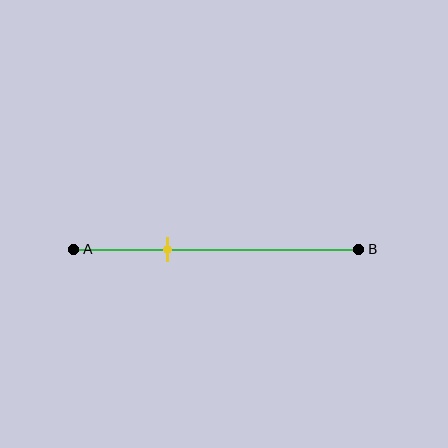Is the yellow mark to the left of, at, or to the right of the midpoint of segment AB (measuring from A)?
The yellow mark is to the left of the midpoint of segment AB.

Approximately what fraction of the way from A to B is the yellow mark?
The yellow mark is approximately 35% of the way from A to B.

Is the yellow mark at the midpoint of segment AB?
No, the mark is at about 35% from A, not at the 50% midpoint.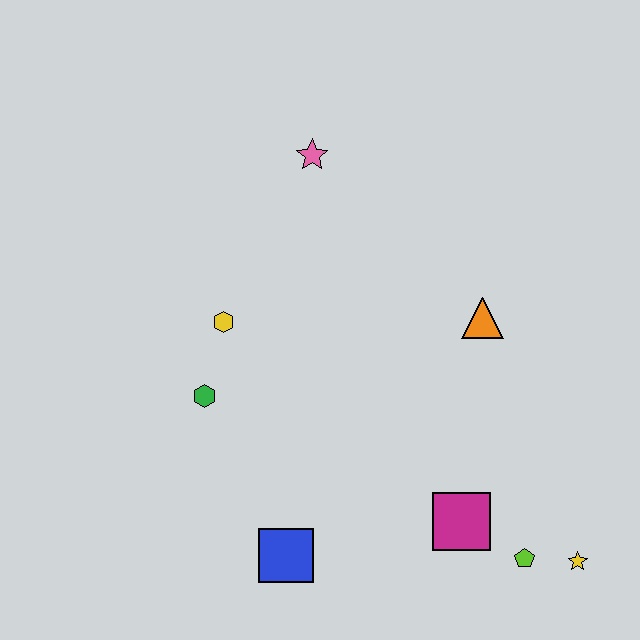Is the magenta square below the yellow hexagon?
Yes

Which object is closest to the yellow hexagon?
The green hexagon is closest to the yellow hexagon.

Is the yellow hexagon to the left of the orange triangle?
Yes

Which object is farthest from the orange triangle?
The blue square is farthest from the orange triangle.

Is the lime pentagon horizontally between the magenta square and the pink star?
No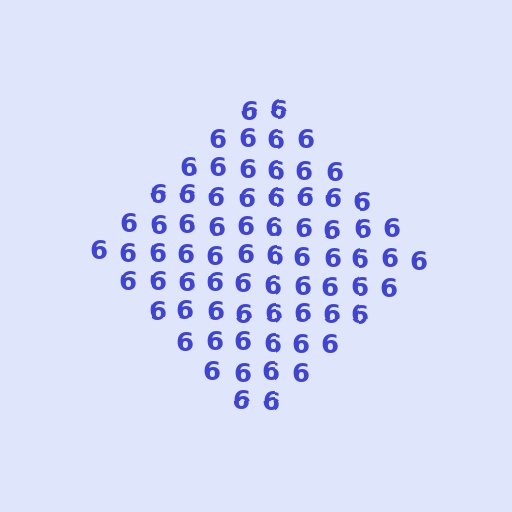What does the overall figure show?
The overall figure shows a diamond.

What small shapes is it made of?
It is made of small digit 6's.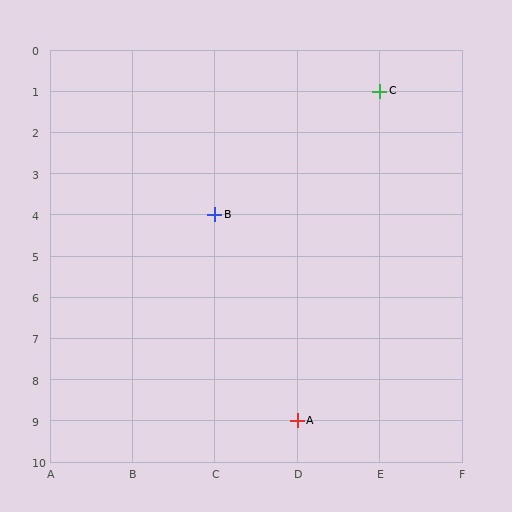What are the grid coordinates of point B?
Point B is at grid coordinates (C, 4).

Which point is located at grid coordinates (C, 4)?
Point B is at (C, 4).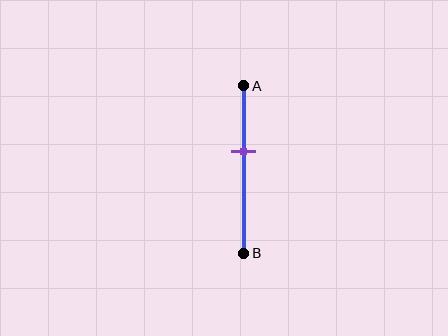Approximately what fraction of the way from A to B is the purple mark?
The purple mark is approximately 40% of the way from A to B.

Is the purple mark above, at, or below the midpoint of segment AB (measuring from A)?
The purple mark is above the midpoint of segment AB.